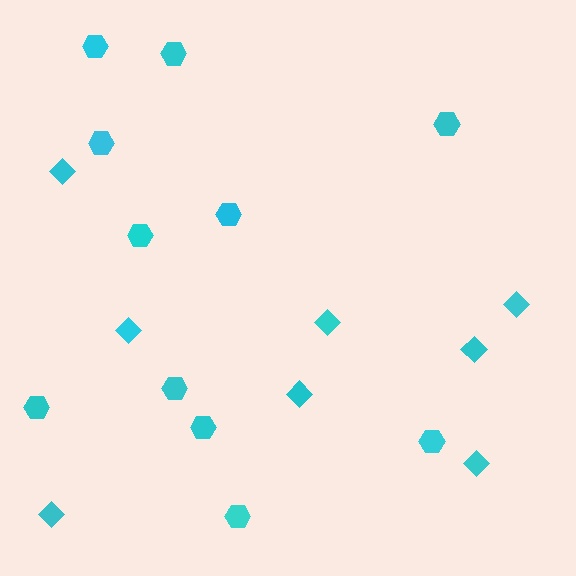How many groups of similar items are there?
There are 2 groups: one group of diamonds (8) and one group of hexagons (11).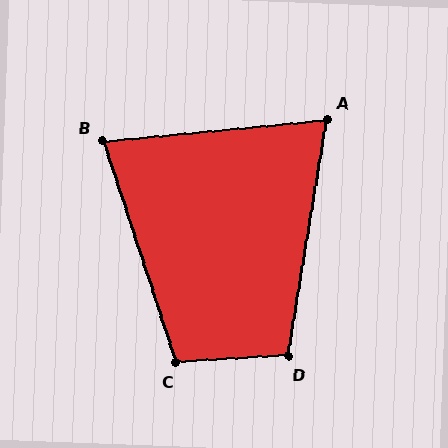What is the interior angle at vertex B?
Approximately 77 degrees (acute).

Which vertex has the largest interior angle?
C, at approximately 105 degrees.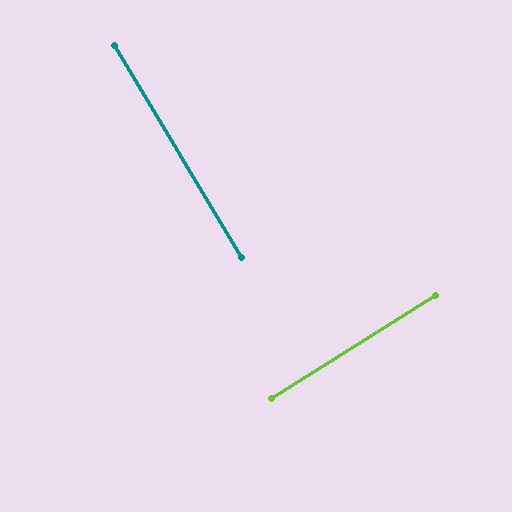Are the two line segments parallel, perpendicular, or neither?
Perpendicular — they meet at approximately 89°.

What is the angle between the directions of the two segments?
Approximately 89 degrees.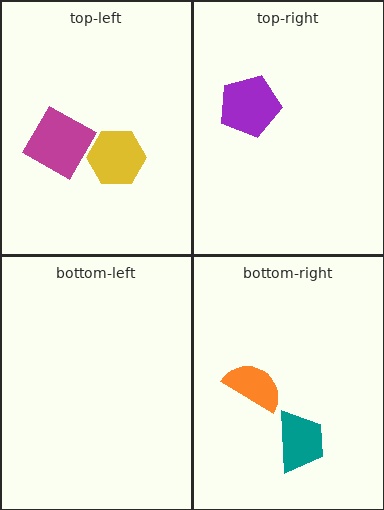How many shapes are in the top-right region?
1.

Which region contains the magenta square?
The top-left region.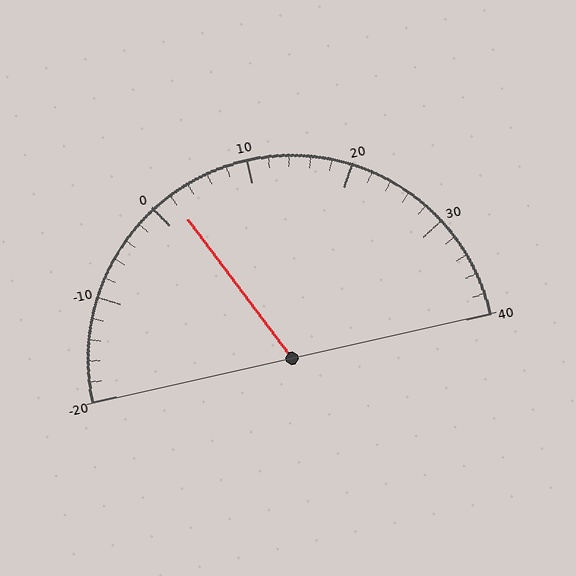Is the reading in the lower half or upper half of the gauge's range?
The reading is in the lower half of the range (-20 to 40).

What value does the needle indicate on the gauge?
The needle indicates approximately 2.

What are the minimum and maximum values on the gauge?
The gauge ranges from -20 to 40.